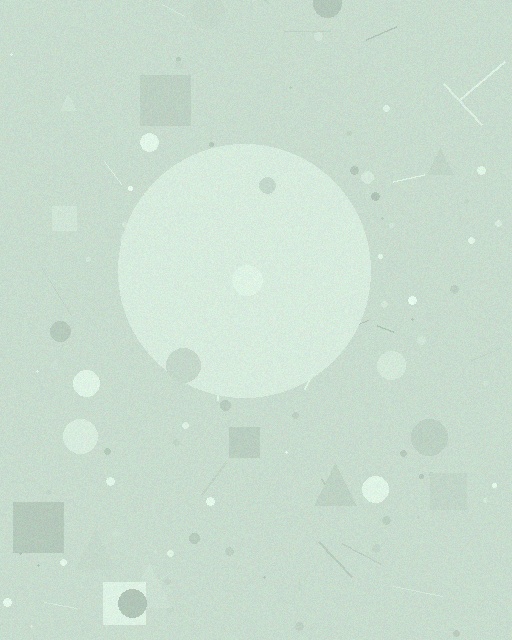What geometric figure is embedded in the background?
A circle is embedded in the background.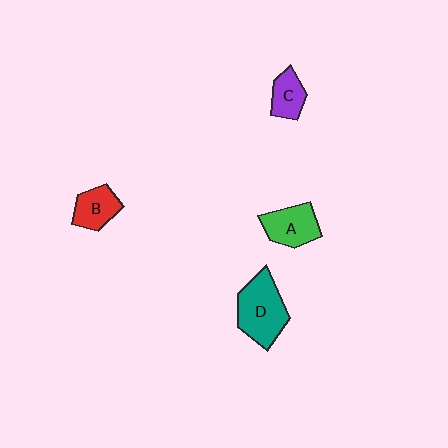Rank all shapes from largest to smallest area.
From largest to smallest: D (teal), A (green), B (red), C (purple).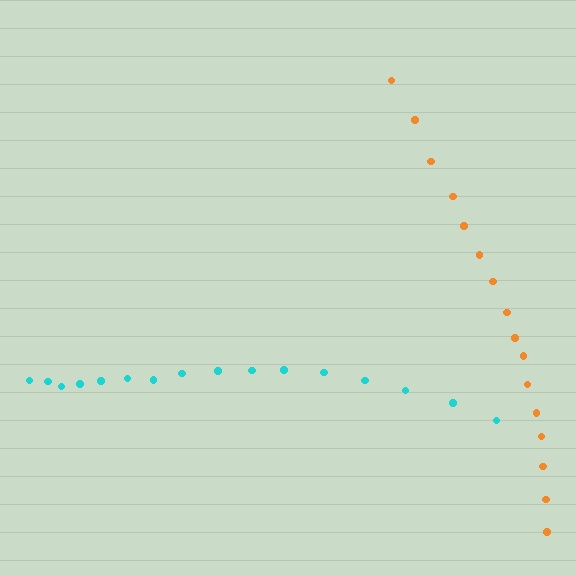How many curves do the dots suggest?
There are 2 distinct paths.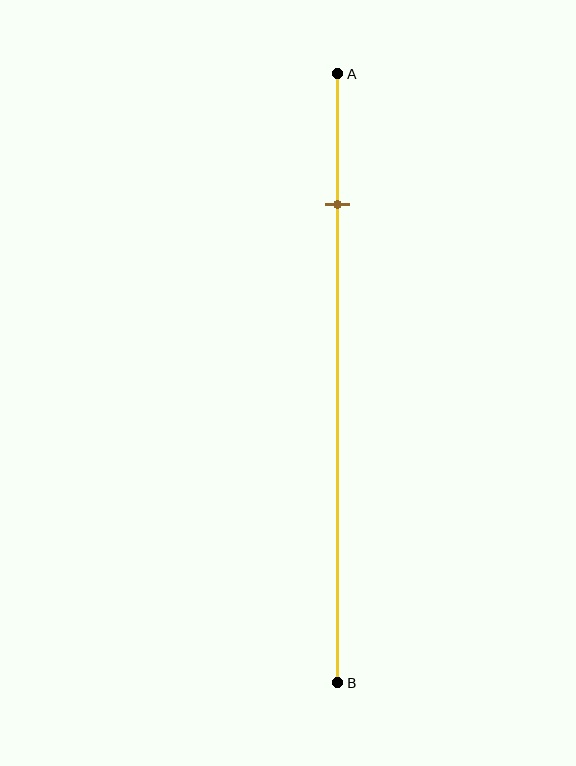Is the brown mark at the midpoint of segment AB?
No, the mark is at about 20% from A, not at the 50% midpoint.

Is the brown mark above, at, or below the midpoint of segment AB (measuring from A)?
The brown mark is above the midpoint of segment AB.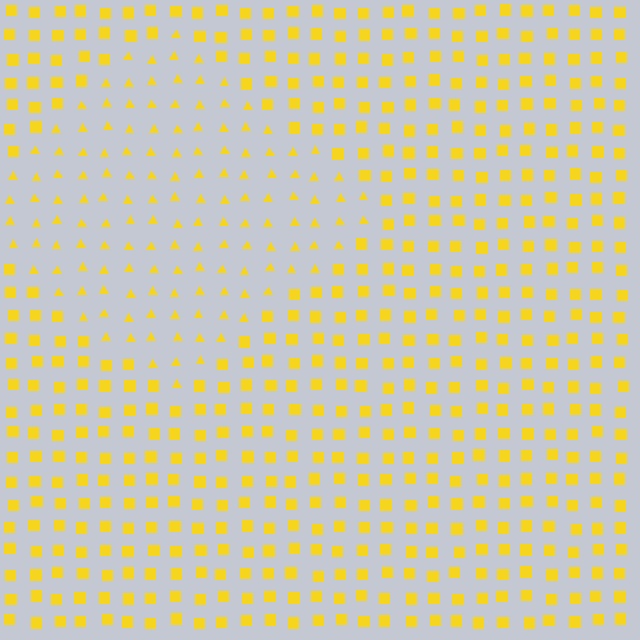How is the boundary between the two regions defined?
The boundary is defined by a change in element shape: triangles inside vs. squares outside. All elements share the same color and spacing.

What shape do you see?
I see a diamond.